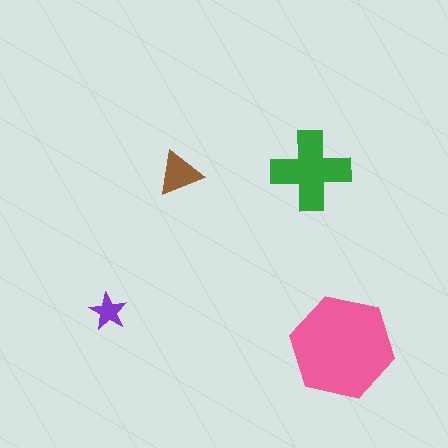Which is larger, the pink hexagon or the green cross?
The pink hexagon.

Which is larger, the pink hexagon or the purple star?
The pink hexagon.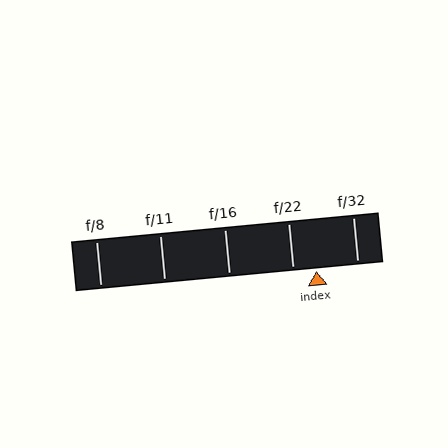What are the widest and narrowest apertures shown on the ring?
The widest aperture shown is f/8 and the narrowest is f/32.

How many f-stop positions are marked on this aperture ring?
There are 5 f-stop positions marked.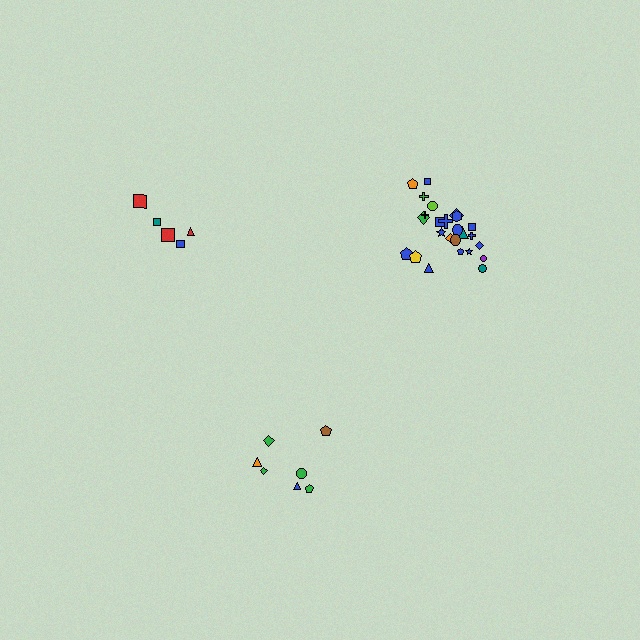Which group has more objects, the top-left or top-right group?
The top-right group.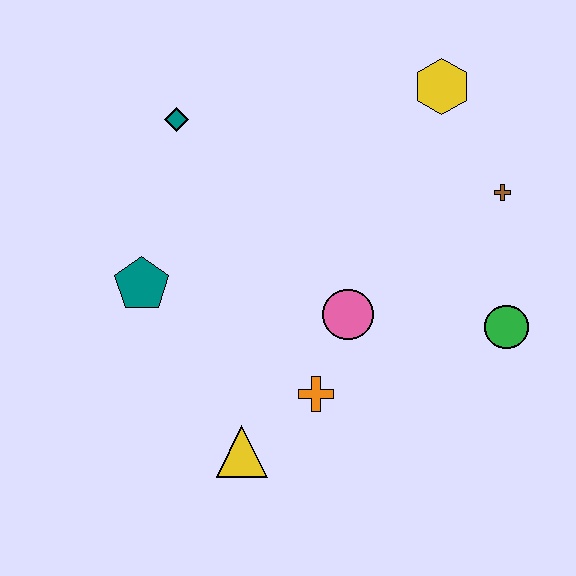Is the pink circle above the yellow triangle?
Yes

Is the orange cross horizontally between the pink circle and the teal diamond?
Yes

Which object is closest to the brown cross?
The yellow hexagon is closest to the brown cross.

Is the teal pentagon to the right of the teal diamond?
No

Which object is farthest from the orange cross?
The yellow hexagon is farthest from the orange cross.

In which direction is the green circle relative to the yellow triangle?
The green circle is to the right of the yellow triangle.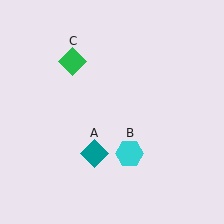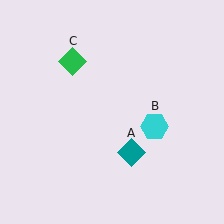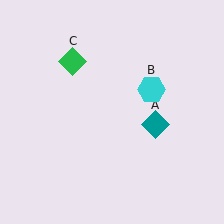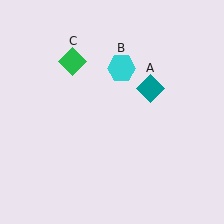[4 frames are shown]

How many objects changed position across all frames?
2 objects changed position: teal diamond (object A), cyan hexagon (object B).